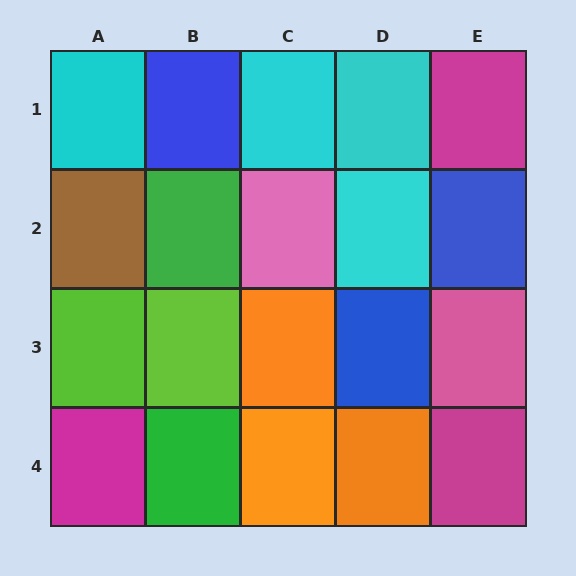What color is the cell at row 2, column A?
Brown.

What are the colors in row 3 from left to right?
Lime, lime, orange, blue, pink.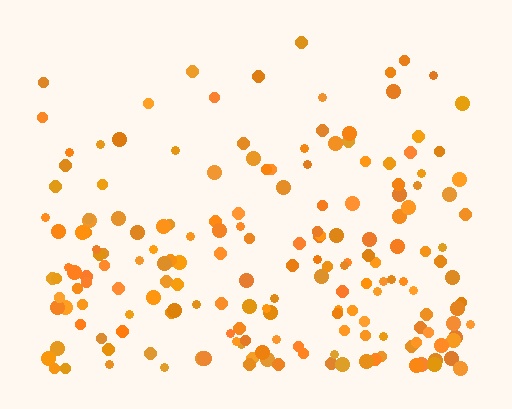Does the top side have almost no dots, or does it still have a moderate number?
Still a moderate number, just noticeably fewer than the bottom.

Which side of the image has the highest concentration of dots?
The bottom.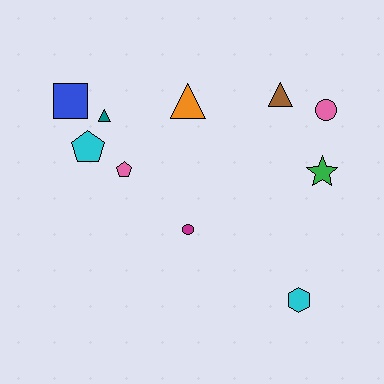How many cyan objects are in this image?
There are 2 cyan objects.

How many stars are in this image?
There is 1 star.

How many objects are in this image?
There are 10 objects.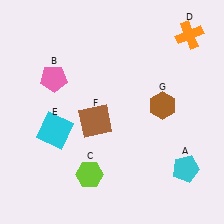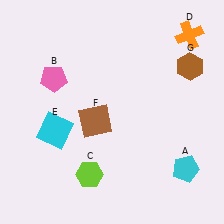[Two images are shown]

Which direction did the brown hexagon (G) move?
The brown hexagon (G) moved up.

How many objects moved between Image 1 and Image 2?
1 object moved between the two images.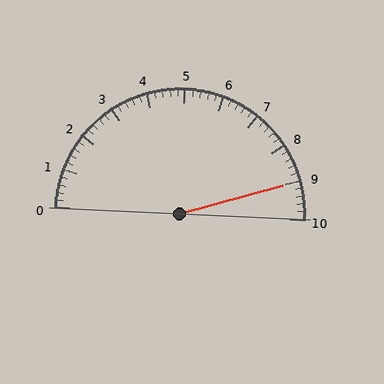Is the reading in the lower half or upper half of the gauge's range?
The reading is in the upper half of the range (0 to 10).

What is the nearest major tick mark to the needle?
The nearest major tick mark is 9.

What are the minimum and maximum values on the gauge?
The gauge ranges from 0 to 10.